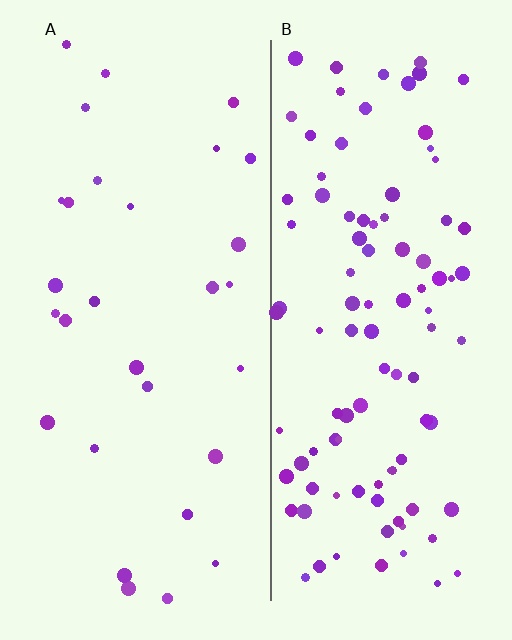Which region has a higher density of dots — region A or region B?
B (the right).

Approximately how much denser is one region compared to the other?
Approximately 3.5× — region B over region A.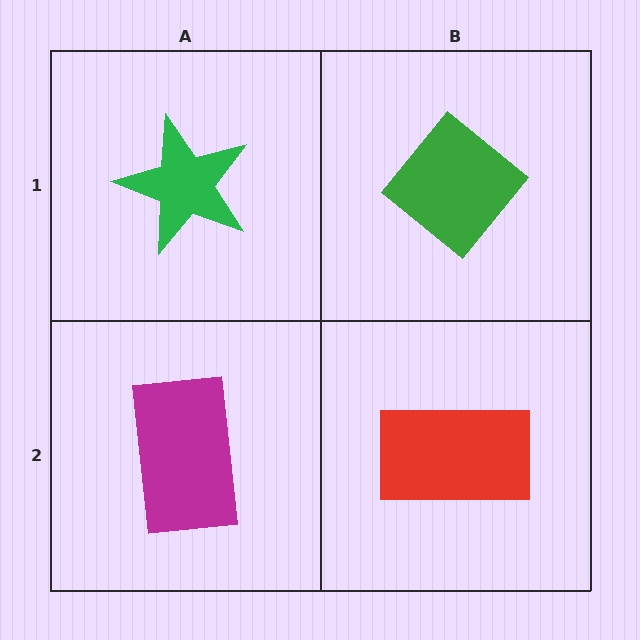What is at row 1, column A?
A green star.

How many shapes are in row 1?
2 shapes.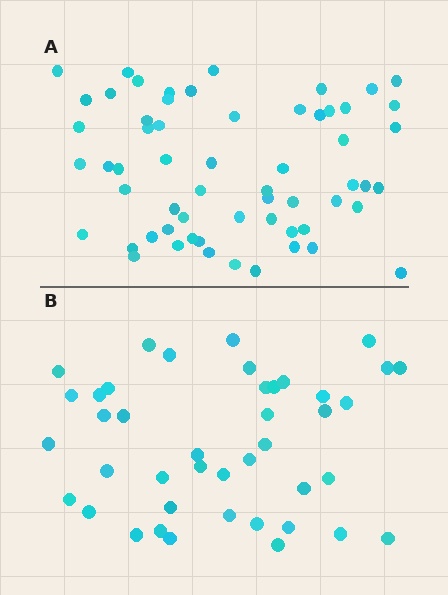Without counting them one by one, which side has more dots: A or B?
Region A (the top region) has more dots.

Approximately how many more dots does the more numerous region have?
Region A has approximately 20 more dots than region B.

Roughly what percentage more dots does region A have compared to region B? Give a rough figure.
About 45% more.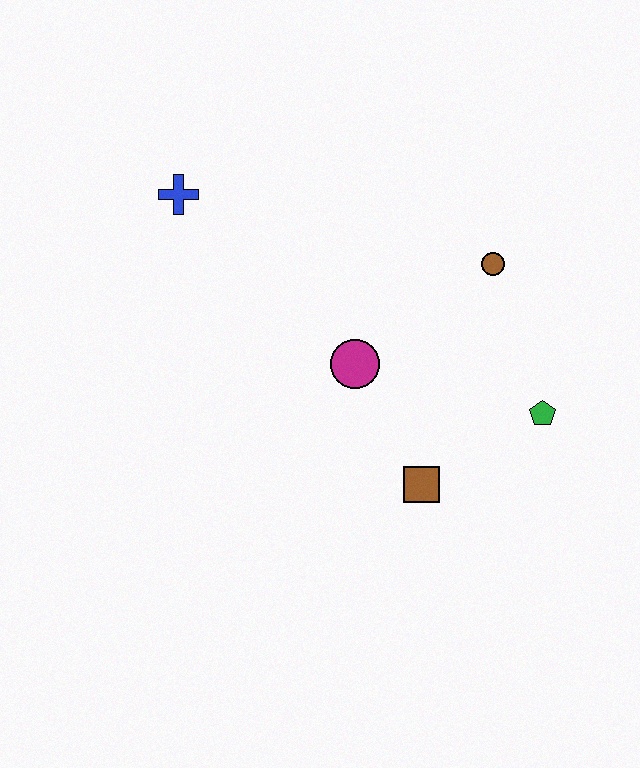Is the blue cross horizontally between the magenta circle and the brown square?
No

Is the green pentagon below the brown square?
No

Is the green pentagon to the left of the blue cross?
No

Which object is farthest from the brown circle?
The blue cross is farthest from the brown circle.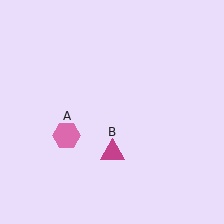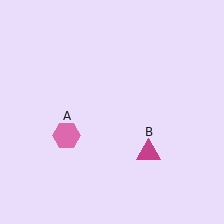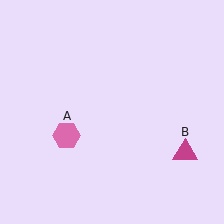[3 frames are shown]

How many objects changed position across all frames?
1 object changed position: magenta triangle (object B).